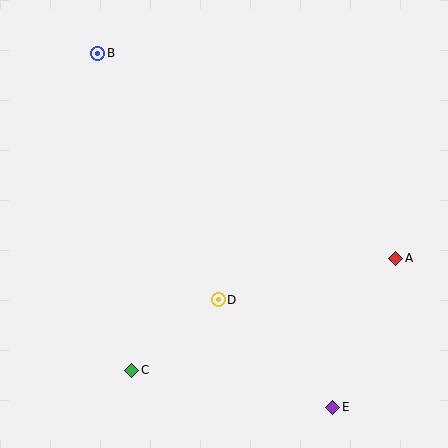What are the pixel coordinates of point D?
Point D is at (218, 300).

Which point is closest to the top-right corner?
Point A is closest to the top-right corner.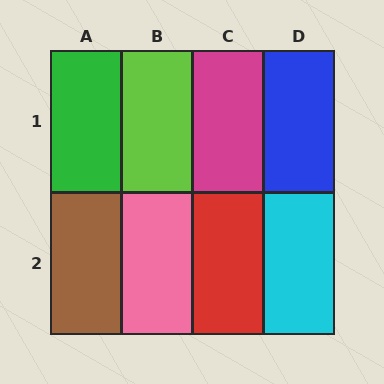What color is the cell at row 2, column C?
Red.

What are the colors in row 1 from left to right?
Green, lime, magenta, blue.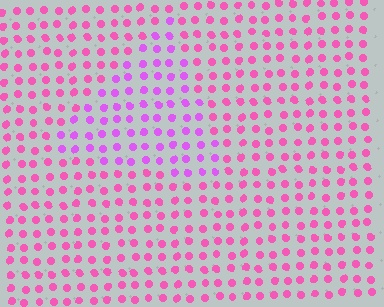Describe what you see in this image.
The image is filled with small pink elements in a uniform arrangement. A triangle-shaped region is visible where the elements are tinted to a slightly different hue, forming a subtle color boundary.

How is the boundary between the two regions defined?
The boundary is defined purely by a slight shift in hue (about 32 degrees). Spacing, size, and orientation are identical on both sides.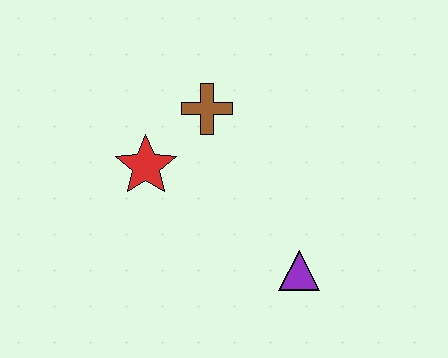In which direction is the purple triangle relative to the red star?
The purple triangle is to the right of the red star.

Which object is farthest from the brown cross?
The purple triangle is farthest from the brown cross.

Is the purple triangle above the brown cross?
No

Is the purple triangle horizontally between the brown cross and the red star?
No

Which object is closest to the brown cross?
The red star is closest to the brown cross.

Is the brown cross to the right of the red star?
Yes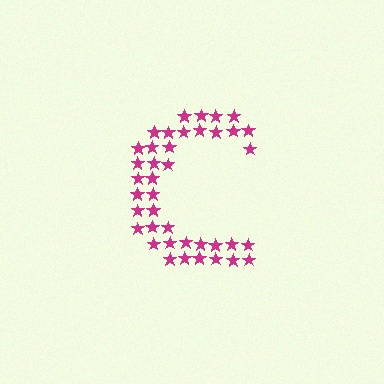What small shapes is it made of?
It is made of small stars.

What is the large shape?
The large shape is the letter C.